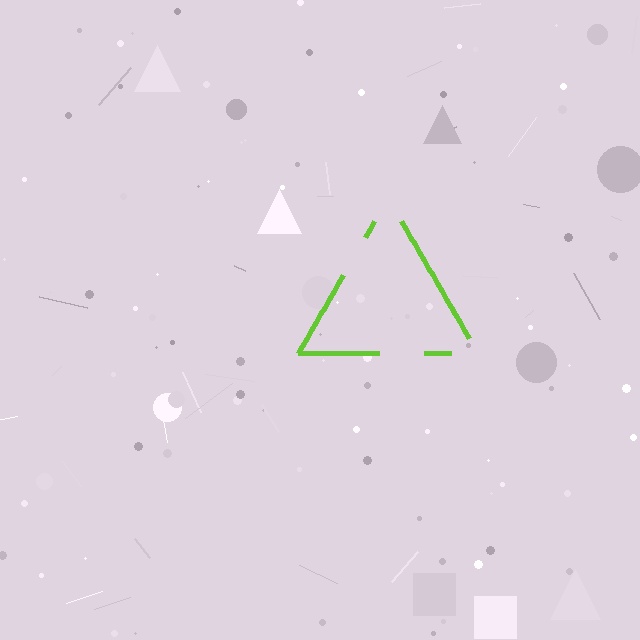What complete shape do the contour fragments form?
The contour fragments form a triangle.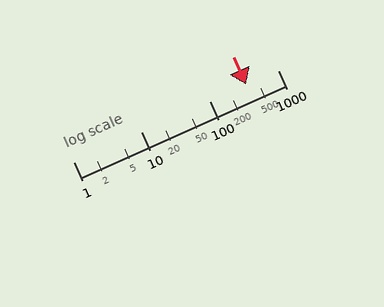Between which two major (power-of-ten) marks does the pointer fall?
The pointer is between 100 and 1000.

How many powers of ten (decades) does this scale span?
The scale spans 3 decades, from 1 to 1000.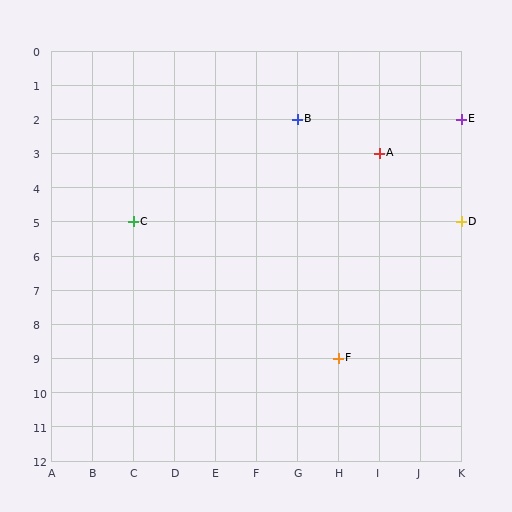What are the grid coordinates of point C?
Point C is at grid coordinates (C, 5).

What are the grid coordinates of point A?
Point A is at grid coordinates (I, 3).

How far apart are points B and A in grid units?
Points B and A are 2 columns and 1 row apart (about 2.2 grid units diagonally).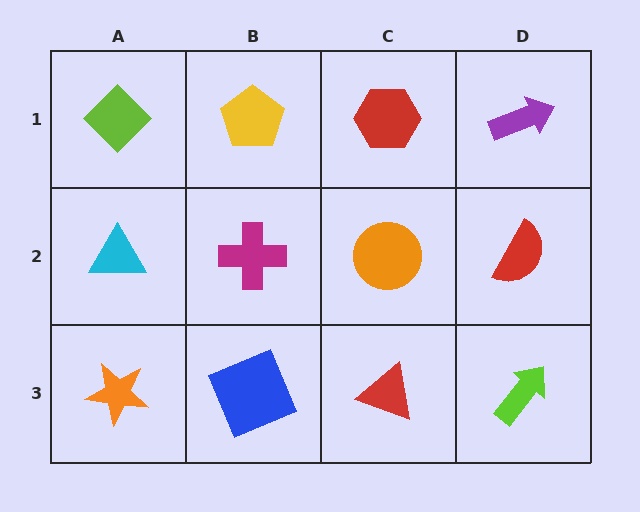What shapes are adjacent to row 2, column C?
A red hexagon (row 1, column C), a red triangle (row 3, column C), a magenta cross (row 2, column B), a red semicircle (row 2, column D).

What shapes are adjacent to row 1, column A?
A cyan triangle (row 2, column A), a yellow pentagon (row 1, column B).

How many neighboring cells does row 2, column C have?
4.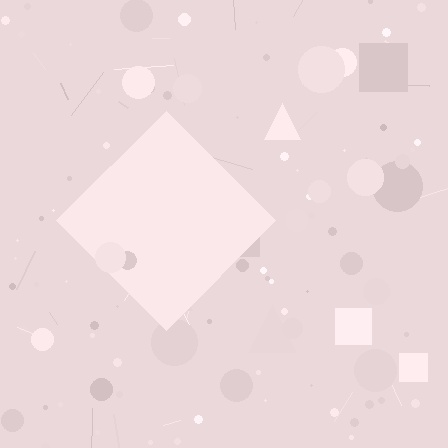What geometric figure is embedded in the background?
A diamond is embedded in the background.